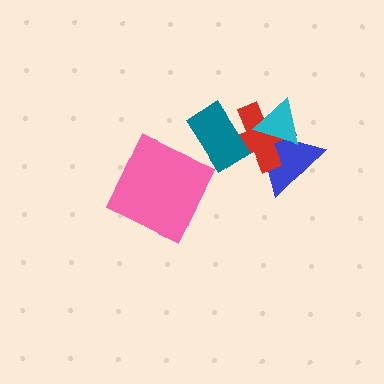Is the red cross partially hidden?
Yes, it is partially covered by another shape.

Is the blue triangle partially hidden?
Yes, it is partially covered by another shape.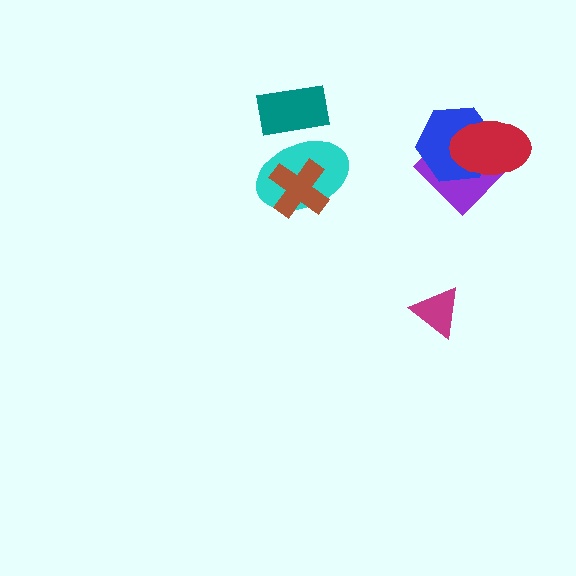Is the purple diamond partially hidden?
Yes, it is partially covered by another shape.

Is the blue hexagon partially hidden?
Yes, it is partially covered by another shape.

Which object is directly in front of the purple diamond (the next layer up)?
The blue hexagon is directly in front of the purple diamond.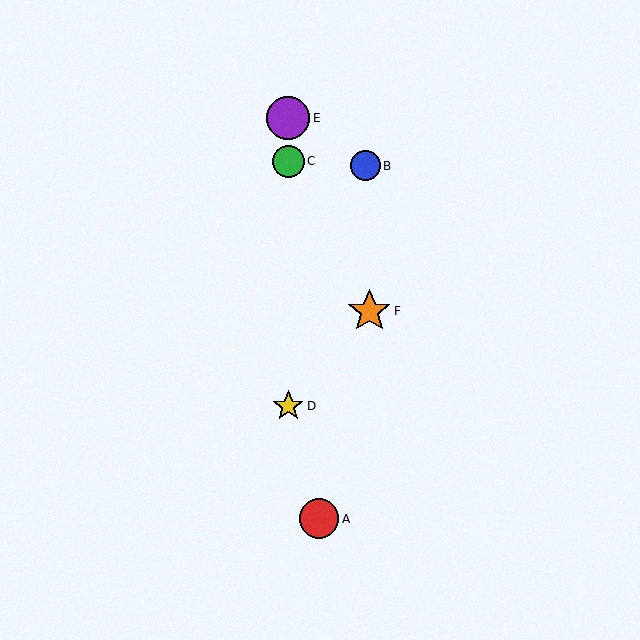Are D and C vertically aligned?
Yes, both are at x≈288.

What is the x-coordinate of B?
Object B is at x≈366.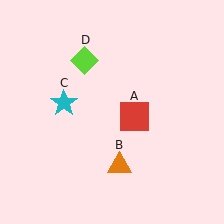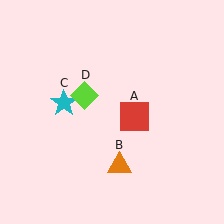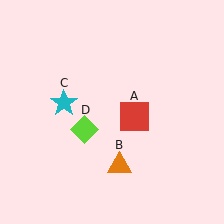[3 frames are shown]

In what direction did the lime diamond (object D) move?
The lime diamond (object D) moved down.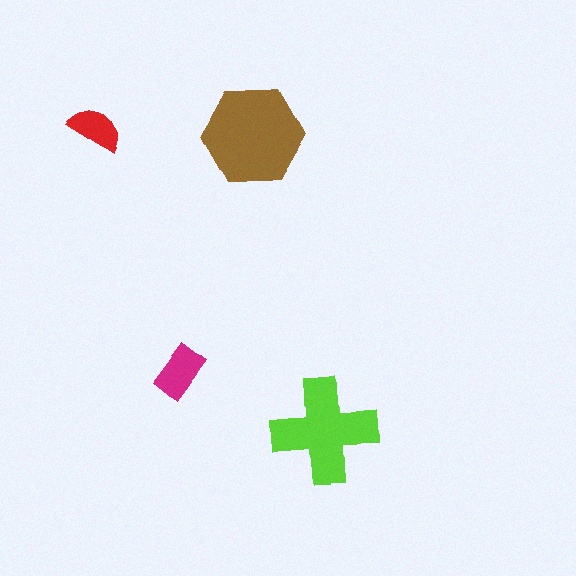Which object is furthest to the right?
The lime cross is rightmost.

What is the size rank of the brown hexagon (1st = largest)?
1st.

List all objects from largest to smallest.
The brown hexagon, the lime cross, the magenta rectangle, the red semicircle.